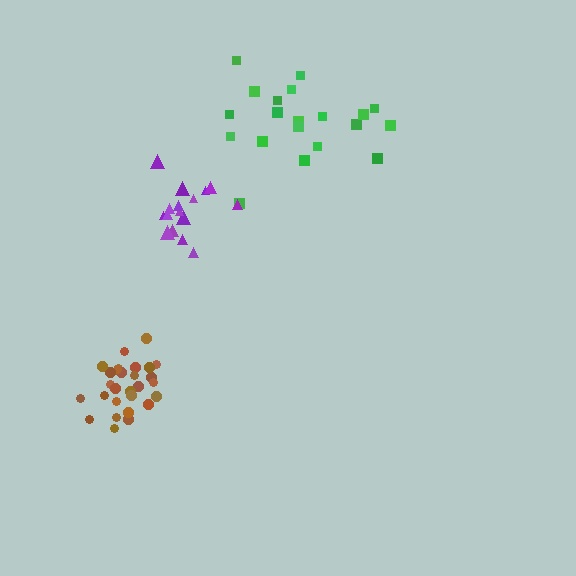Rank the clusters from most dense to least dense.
brown, purple, green.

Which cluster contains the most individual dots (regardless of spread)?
Brown (28).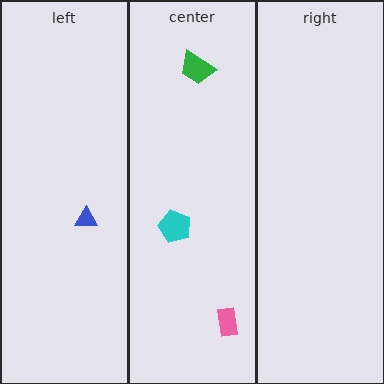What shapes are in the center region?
The pink rectangle, the green trapezoid, the cyan pentagon.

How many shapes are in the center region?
3.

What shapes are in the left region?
The blue triangle.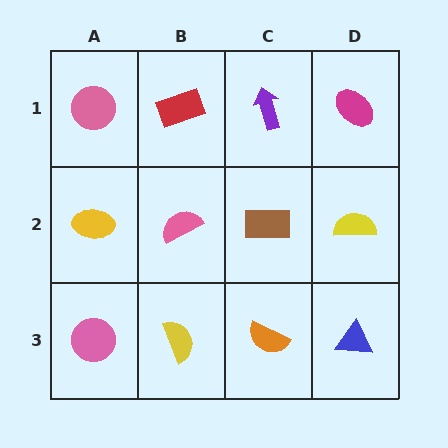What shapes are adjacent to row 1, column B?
A pink semicircle (row 2, column B), a pink circle (row 1, column A), a purple arrow (row 1, column C).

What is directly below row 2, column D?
A blue triangle.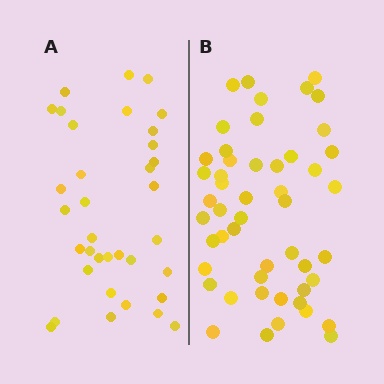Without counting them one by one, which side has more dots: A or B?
Region B (the right region) has more dots.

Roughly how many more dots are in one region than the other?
Region B has approximately 15 more dots than region A.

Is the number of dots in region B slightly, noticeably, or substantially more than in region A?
Region B has noticeably more, but not dramatically so. The ratio is roughly 1.4 to 1.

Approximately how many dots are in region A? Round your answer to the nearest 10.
About 40 dots. (The exact count is 35, which rounds to 40.)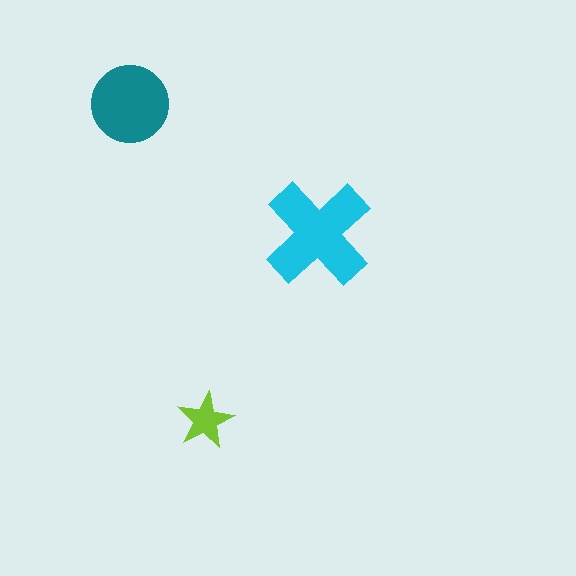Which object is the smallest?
The lime star.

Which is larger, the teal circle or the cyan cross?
The cyan cross.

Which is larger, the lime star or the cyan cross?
The cyan cross.